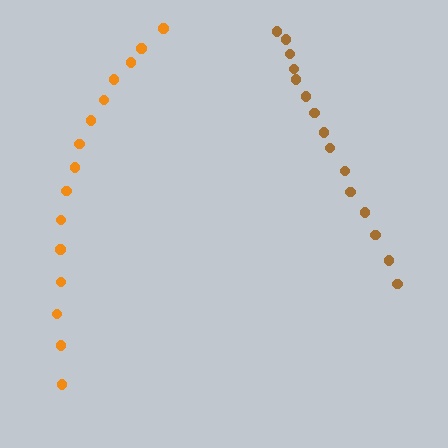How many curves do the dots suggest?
There are 2 distinct paths.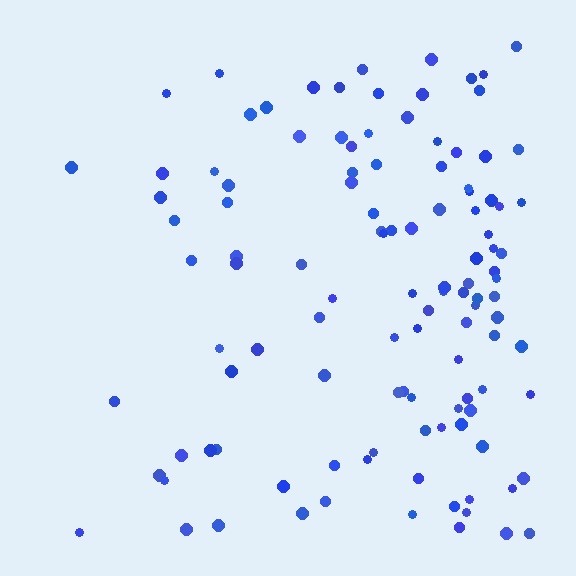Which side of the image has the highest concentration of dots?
The right.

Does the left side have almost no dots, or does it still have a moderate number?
Still a moderate number, just noticeably fewer than the right.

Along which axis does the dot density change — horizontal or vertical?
Horizontal.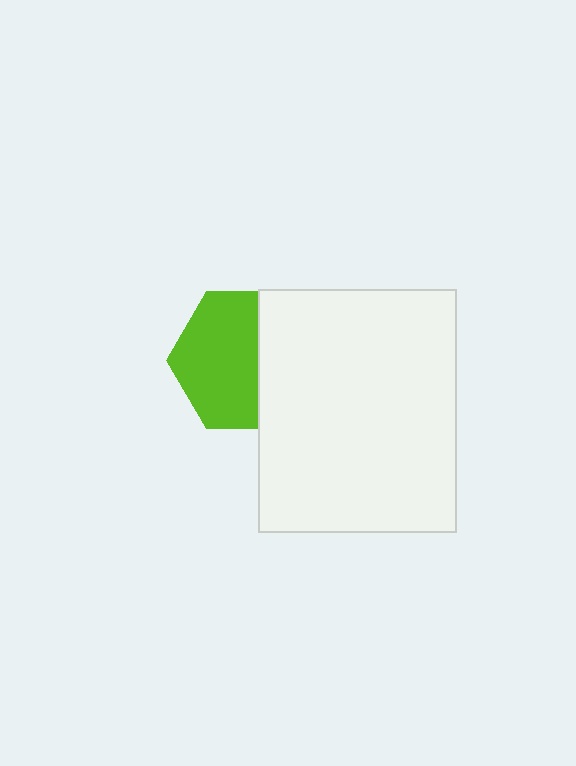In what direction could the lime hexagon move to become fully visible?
The lime hexagon could move left. That would shift it out from behind the white rectangle entirely.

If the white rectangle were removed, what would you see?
You would see the complete lime hexagon.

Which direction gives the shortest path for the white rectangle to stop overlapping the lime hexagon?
Moving right gives the shortest separation.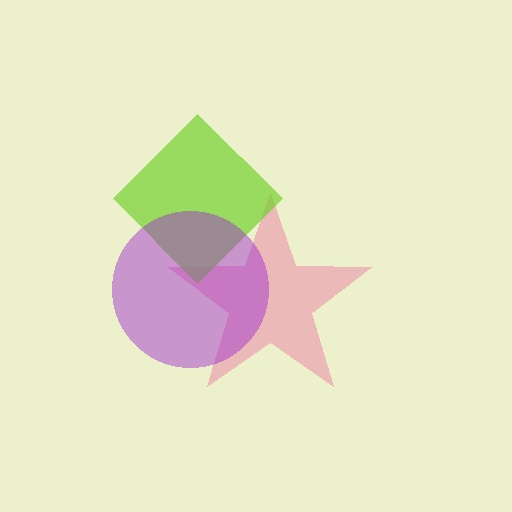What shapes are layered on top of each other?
The layered shapes are: a pink star, a lime diamond, a purple circle.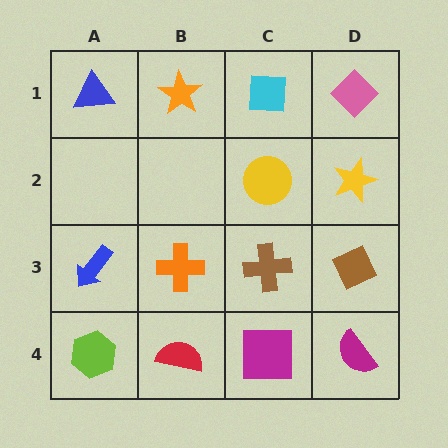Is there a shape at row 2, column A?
No, that cell is empty.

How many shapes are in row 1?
4 shapes.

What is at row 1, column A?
A blue triangle.